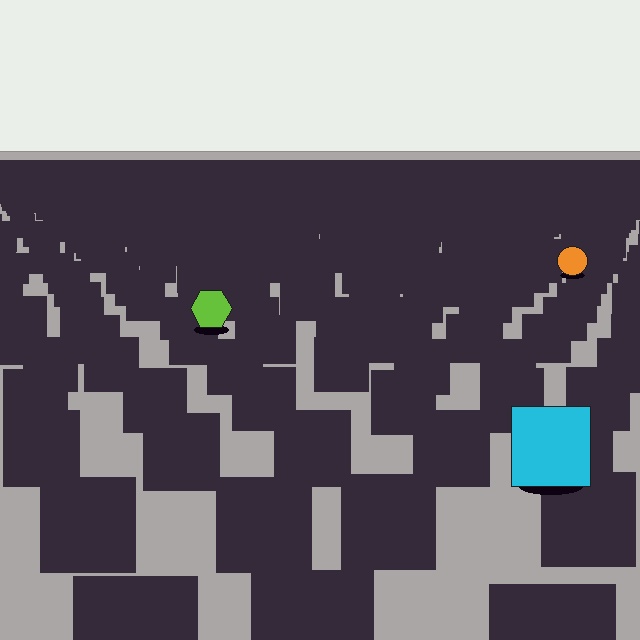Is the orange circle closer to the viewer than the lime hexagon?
No. The lime hexagon is closer — you can tell from the texture gradient: the ground texture is coarser near it.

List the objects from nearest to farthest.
From nearest to farthest: the cyan square, the lime hexagon, the orange circle.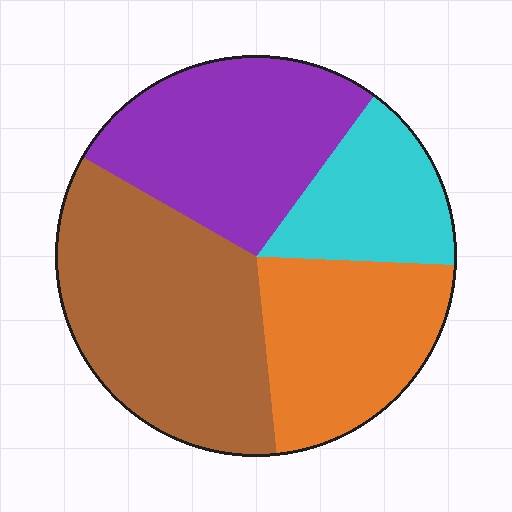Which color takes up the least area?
Cyan, at roughly 15%.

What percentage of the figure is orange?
Orange covers around 25% of the figure.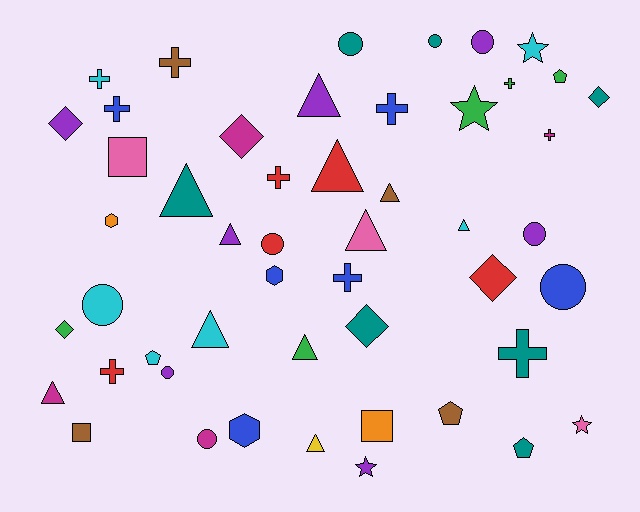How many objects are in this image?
There are 50 objects.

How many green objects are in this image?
There are 5 green objects.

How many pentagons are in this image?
There are 4 pentagons.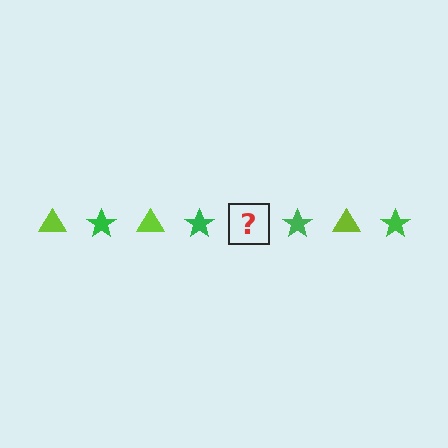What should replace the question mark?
The question mark should be replaced with a lime triangle.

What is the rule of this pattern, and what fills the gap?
The rule is that the pattern alternates between lime triangle and green star. The gap should be filled with a lime triangle.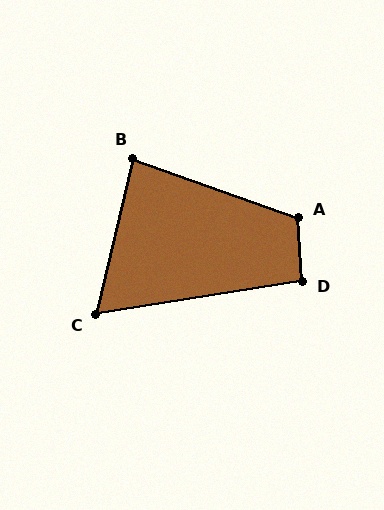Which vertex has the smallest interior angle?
C, at approximately 68 degrees.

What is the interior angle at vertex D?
Approximately 96 degrees (obtuse).